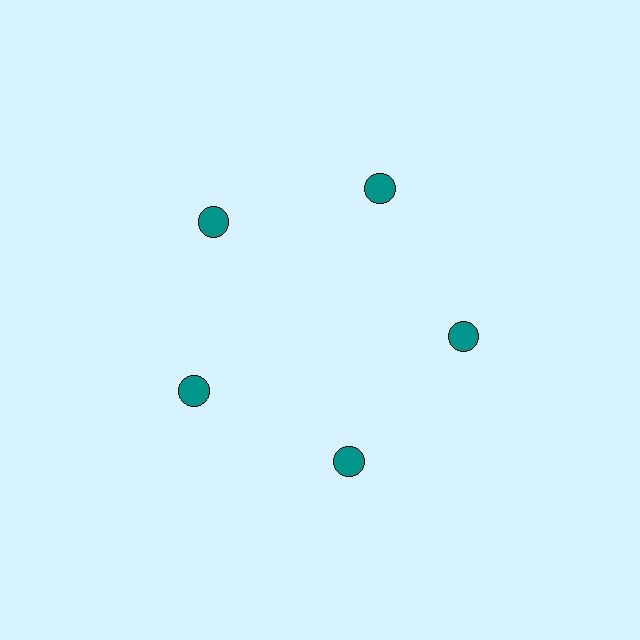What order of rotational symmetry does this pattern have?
This pattern has 5-fold rotational symmetry.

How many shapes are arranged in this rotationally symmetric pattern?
There are 5 shapes, arranged in 5 groups of 1.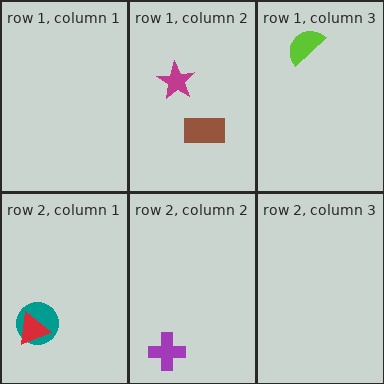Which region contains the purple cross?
The row 2, column 2 region.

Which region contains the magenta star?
The row 1, column 2 region.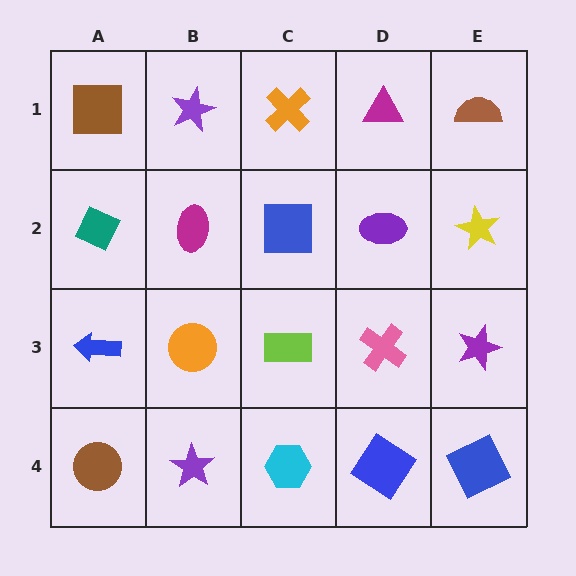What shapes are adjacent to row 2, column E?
A brown semicircle (row 1, column E), a purple star (row 3, column E), a purple ellipse (row 2, column D).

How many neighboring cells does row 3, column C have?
4.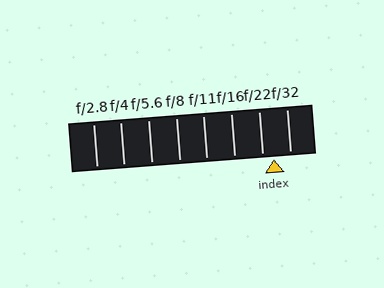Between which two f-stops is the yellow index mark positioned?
The index mark is between f/22 and f/32.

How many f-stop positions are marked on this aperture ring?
There are 8 f-stop positions marked.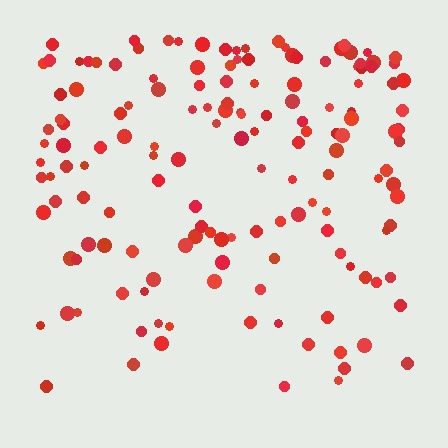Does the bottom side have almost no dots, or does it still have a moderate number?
Still a moderate number, just noticeably fewer than the top.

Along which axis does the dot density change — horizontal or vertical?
Vertical.